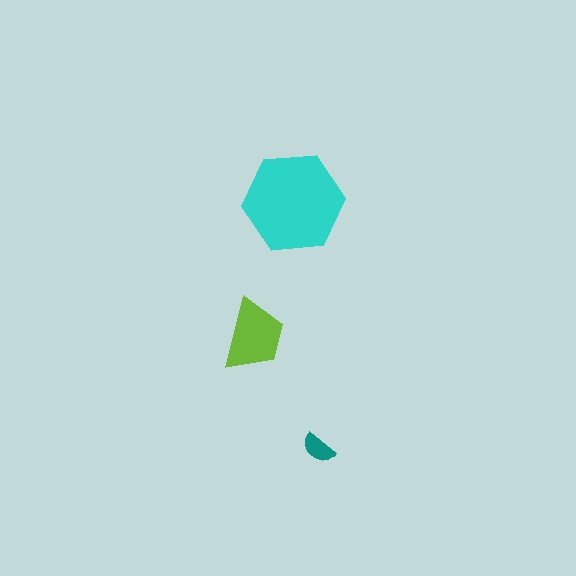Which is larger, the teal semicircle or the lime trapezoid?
The lime trapezoid.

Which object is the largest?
The cyan hexagon.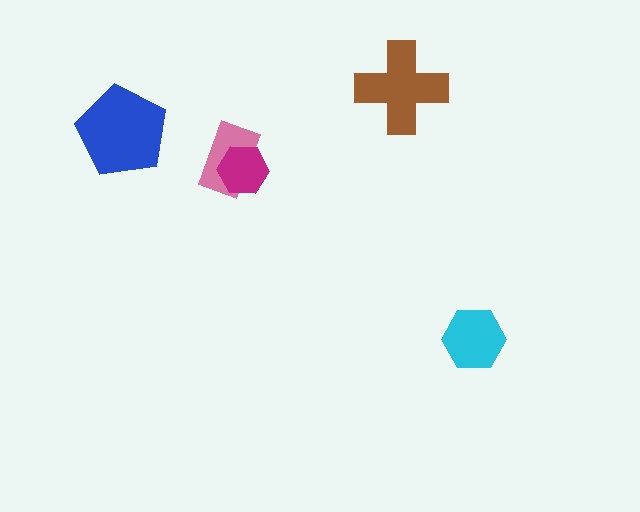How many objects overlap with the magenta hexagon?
1 object overlaps with the magenta hexagon.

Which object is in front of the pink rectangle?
The magenta hexagon is in front of the pink rectangle.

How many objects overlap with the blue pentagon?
0 objects overlap with the blue pentagon.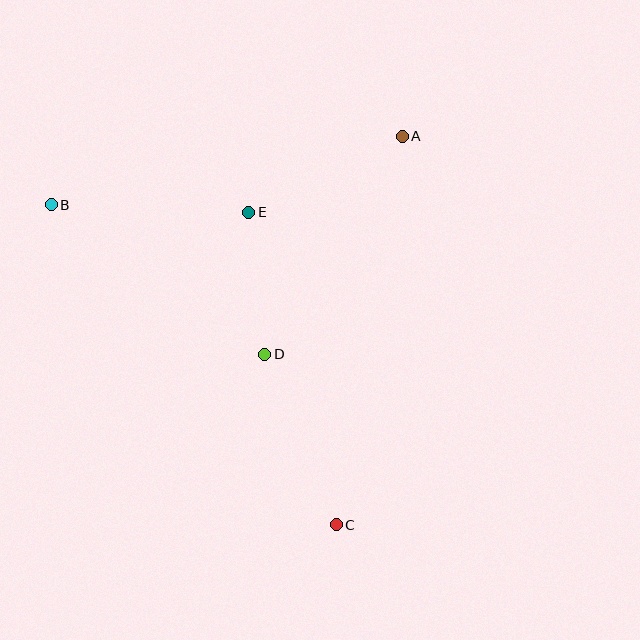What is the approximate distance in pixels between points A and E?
The distance between A and E is approximately 171 pixels.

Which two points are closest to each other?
Points D and E are closest to each other.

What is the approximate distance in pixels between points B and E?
The distance between B and E is approximately 198 pixels.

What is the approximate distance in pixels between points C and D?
The distance between C and D is approximately 185 pixels.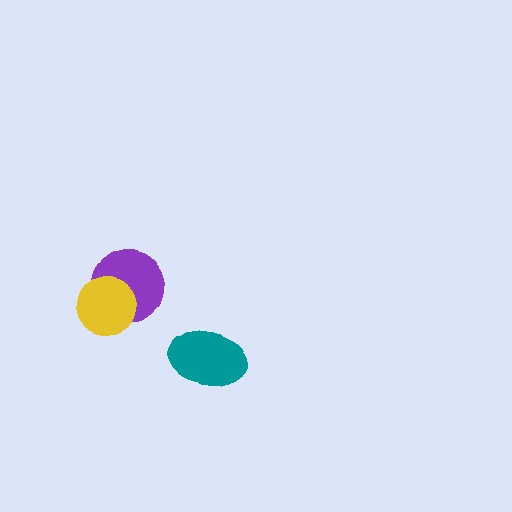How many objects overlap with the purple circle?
1 object overlaps with the purple circle.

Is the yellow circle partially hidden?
No, no other shape covers it.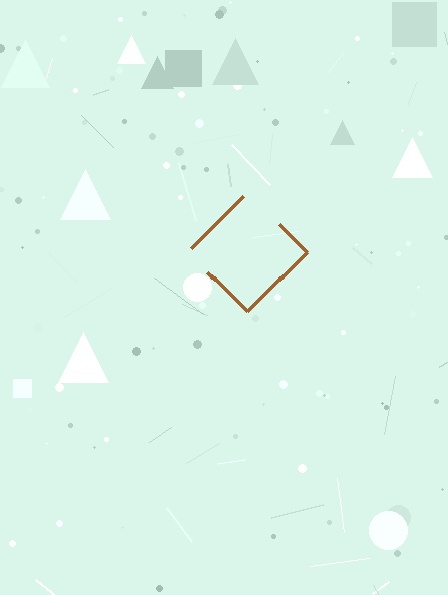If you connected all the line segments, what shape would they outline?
They would outline a diamond.